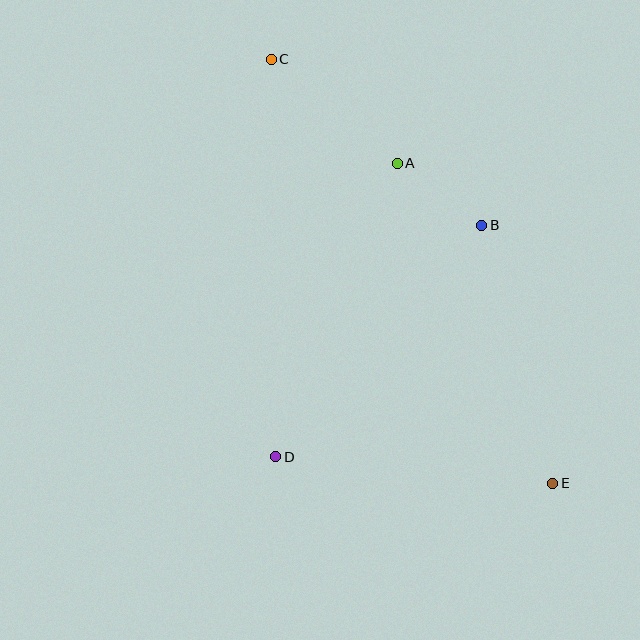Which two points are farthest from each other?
Points C and E are farthest from each other.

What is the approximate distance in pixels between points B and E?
The distance between B and E is approximately 268 pixels.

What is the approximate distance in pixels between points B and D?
The distance between B and D is approximately 310 pixels.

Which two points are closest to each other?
Points A and B are closest to each other.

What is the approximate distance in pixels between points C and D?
The distance between C and D is approximately 398 pixels.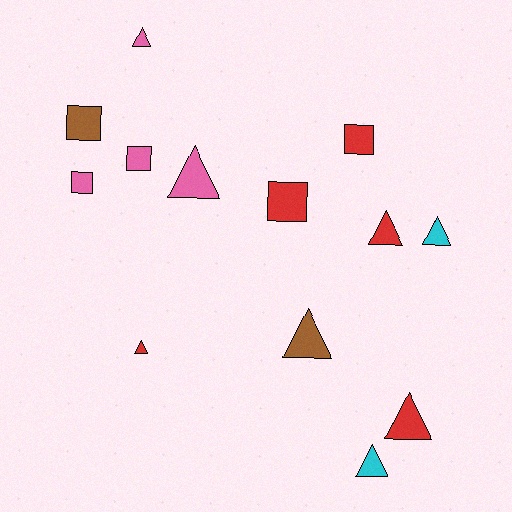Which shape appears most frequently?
Triangle, with 8 objects.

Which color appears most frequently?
Red, with 5 objects.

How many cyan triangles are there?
There are 2 cyan triangles.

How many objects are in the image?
There are 13 objects.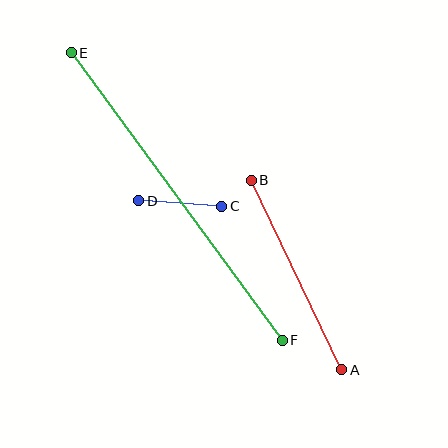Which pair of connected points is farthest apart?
Points E and F are farthest apart.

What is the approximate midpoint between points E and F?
The midpoint is at approximately (177, 196) pixels.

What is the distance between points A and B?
The distance is approximately 210 pixels.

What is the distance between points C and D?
The distance is approximately 83 pixels.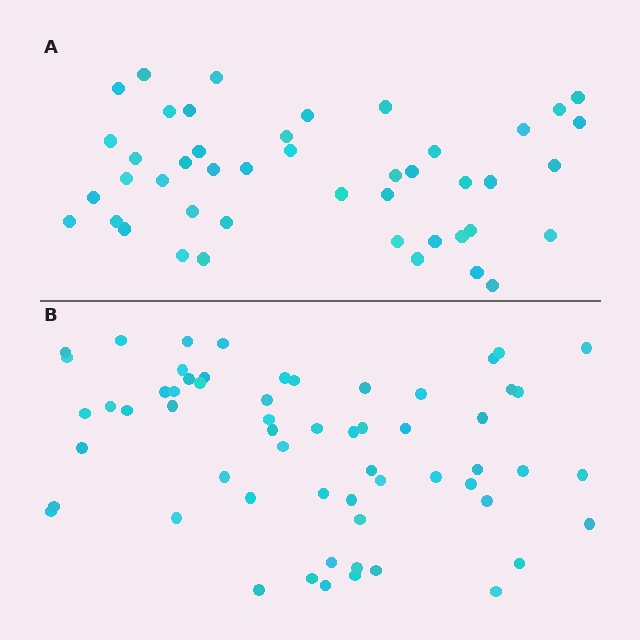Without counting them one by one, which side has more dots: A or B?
Region B (the bottom region) has more dots.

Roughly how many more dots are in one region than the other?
Region B has approximately 15 more dots than region A.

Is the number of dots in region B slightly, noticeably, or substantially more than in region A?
Region B has noticeably more, but not dramatically so. The ratio is roughly 1.3 to 1.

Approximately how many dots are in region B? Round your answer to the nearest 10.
About 60 dots.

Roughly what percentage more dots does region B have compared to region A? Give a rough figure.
About 35% more.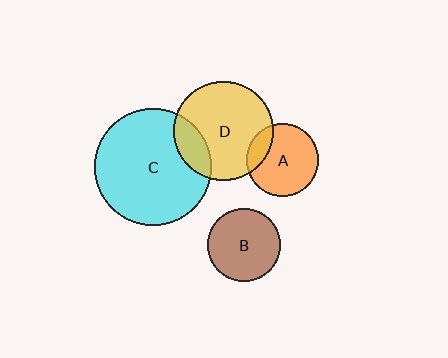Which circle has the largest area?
Circle C (cyan).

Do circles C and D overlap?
Yes.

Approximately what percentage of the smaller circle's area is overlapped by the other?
Approximately 20%.